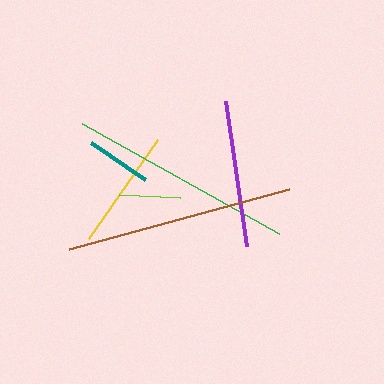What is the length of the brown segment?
The brown segment is approximately 228 pixels long.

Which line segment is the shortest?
The lime line is the shortest at approximately 61 pixels.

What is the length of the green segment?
The green segment is approximately 226 pixels long.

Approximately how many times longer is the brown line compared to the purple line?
The brown line is approximately 1.6 times the length of the purple line.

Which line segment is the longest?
The brown line is the longest at approximately 228 pixels.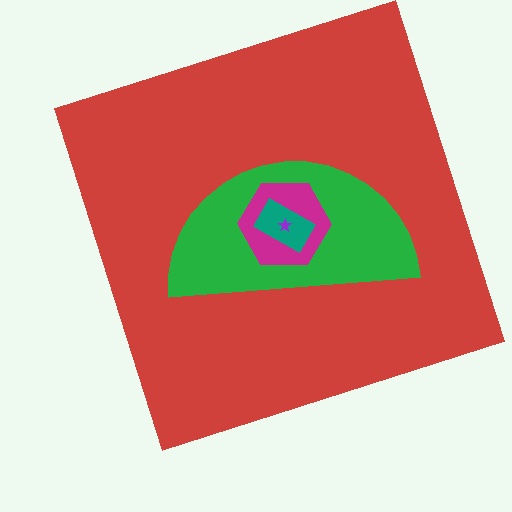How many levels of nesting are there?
5.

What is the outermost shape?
The red square.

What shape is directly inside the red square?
The green semicircle.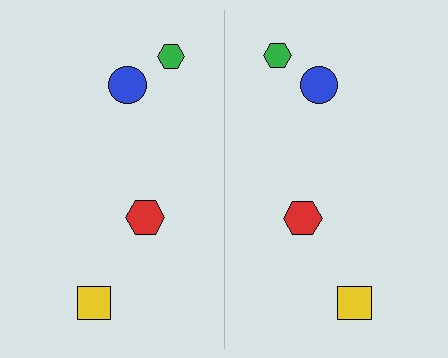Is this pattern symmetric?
Yes, this pattern has bilateral (reflection) symmetry.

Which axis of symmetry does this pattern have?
The pattern has a vertical axis of symmetry running through the center of the image.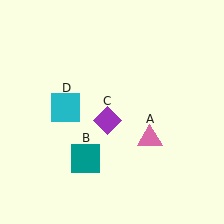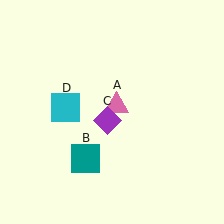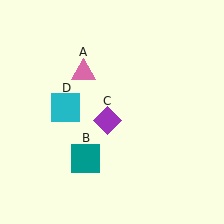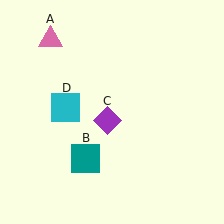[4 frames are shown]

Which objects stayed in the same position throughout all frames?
Teal square (object B) and purple diamond (object C) and cyan square (object D) remained stationary.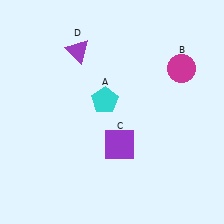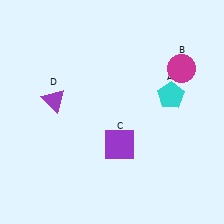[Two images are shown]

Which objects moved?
The objects that moved are: the cyan pentagon (A), the purple triangle (D).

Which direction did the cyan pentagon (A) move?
The cyan pentagon (A) moved right.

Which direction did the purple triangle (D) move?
The purple triangle (D) moved down.